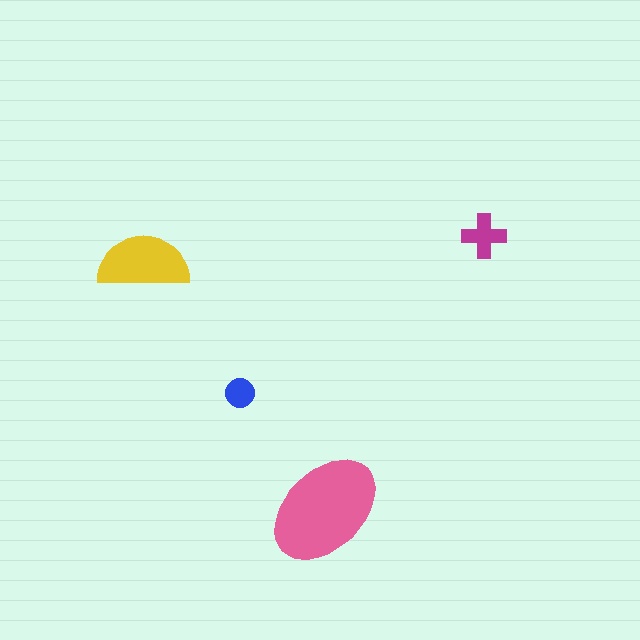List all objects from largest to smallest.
The pink ellipse, the yellow semicircle, the magenta cross, the blue circle.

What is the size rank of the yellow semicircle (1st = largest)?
2nd.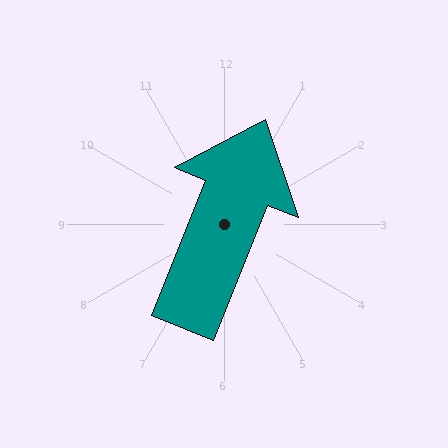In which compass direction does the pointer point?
North.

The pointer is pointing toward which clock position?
Roughly 1 o'clock.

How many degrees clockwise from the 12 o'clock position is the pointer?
Approximately 22 degrees.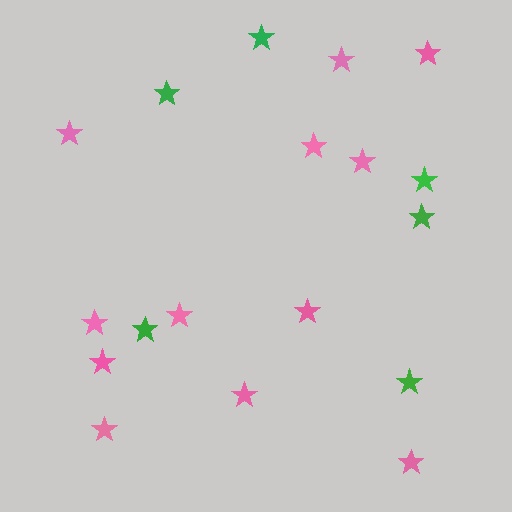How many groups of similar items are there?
There are 2 groups: one group of pink stars (12) and one group of green stars (6).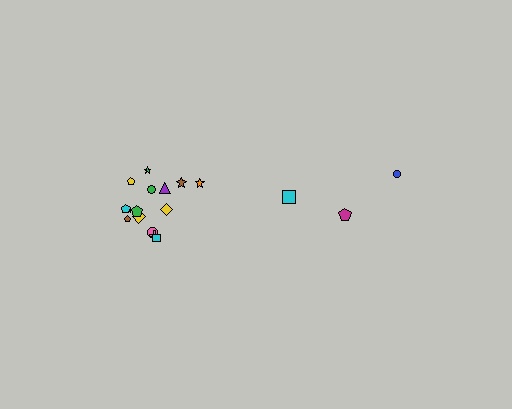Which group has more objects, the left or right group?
The left group.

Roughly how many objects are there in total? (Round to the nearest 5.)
Roughly 20 objects in total.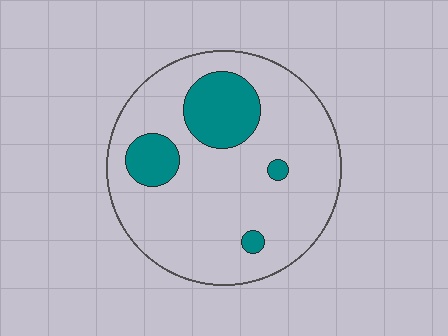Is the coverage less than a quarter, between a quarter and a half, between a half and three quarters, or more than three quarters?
Less than a quarter.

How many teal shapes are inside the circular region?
4.